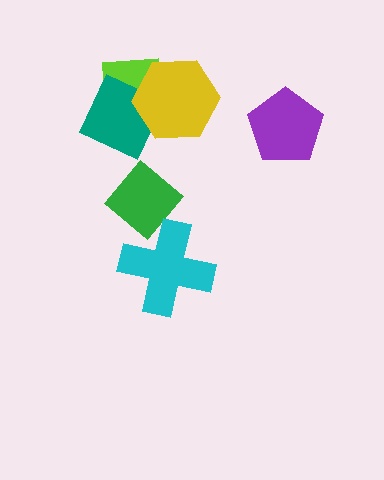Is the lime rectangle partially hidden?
Yes, it is partially covered by another shape.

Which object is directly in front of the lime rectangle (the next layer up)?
The teal diamond is directly in front of the lime rectangle.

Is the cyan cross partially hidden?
No, no other shape covers it.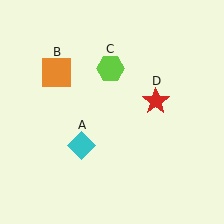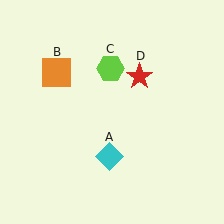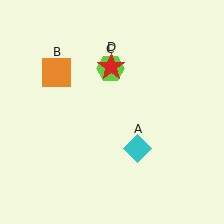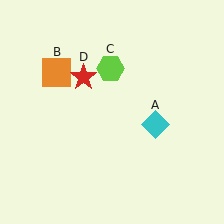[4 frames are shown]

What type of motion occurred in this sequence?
The cyan diamond (object A), red star (object D) rotated counterclockwise around the center of the scene.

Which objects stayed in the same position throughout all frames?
Orange square (object B) and lime hexagon (object C) remained stationary.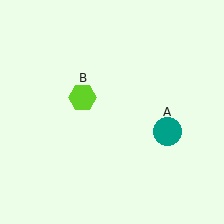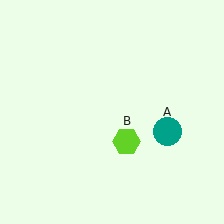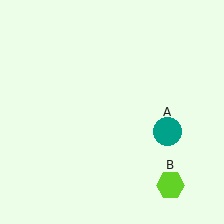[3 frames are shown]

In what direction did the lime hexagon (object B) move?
The lime hexagon (object B) moved down and to the right.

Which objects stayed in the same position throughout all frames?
Teal circle (object A) remained stationary.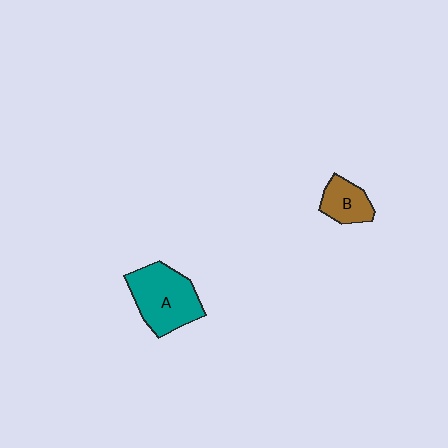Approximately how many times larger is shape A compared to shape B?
Approximately 2.0 times.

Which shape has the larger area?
Shape A (teal).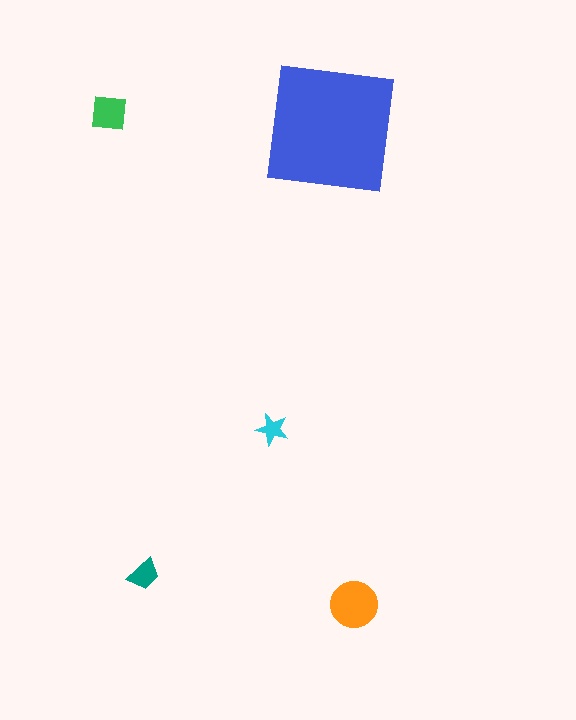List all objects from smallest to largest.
The cyan star, the teal trapezoid, the green square, the orange circle, the blue square.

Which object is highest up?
The green square is topmost.